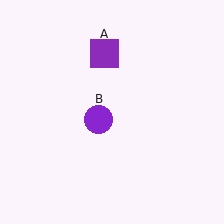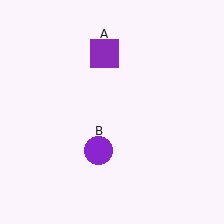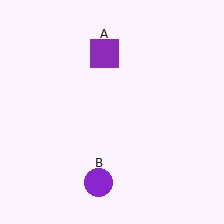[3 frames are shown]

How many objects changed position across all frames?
1 object changed position: purple circle (object B).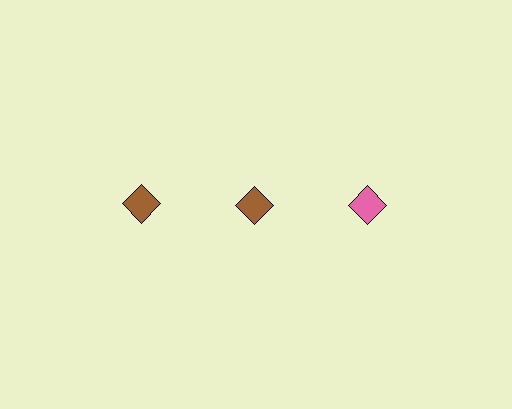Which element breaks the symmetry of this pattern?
The pink diamond in the top row, center column breaks the symmetry. All other shapes are brown diamonds.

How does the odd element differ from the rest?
It has a different color: pink instead of brown.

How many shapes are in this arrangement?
There are 3 shapes arranged in a grid pattern.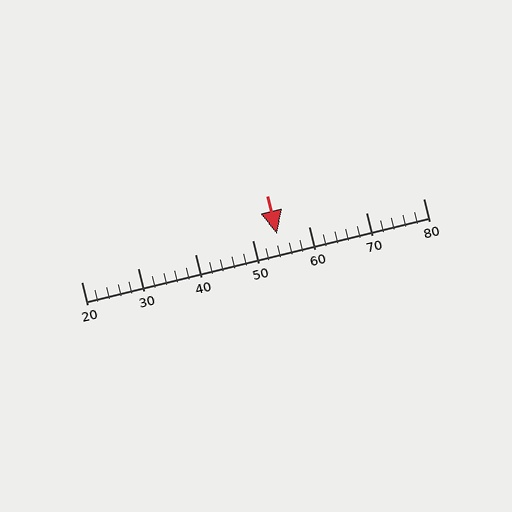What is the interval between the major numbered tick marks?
The major tick marks are spaced 10 units apart.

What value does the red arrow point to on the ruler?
The red arrow points to approximately 54.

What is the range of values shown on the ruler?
The ruler shows values from 20 to 80.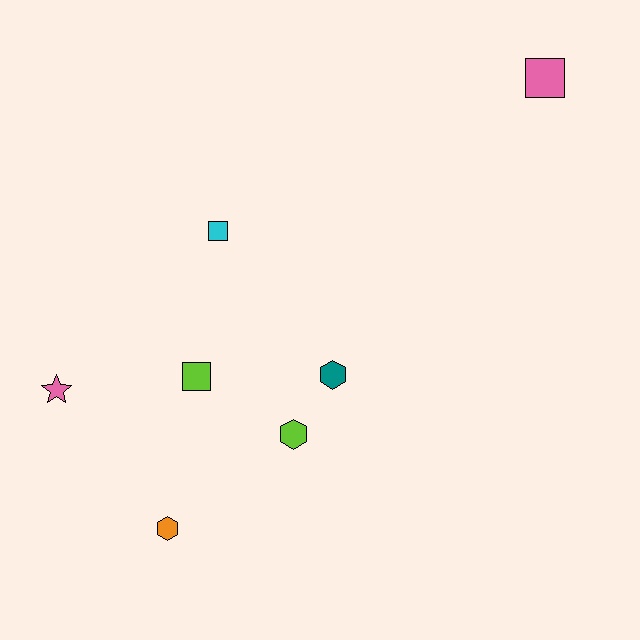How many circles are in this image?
There are no circles.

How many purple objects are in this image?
There are no purple objects.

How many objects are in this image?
There are 7 objects.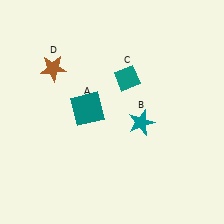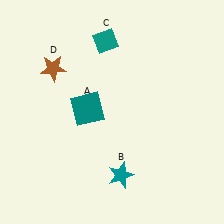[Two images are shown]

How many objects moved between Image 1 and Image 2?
2 objects moved between the two images.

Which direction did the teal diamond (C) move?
The teal diamond (C) moved up.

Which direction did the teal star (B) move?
The teal star (B) moved down.